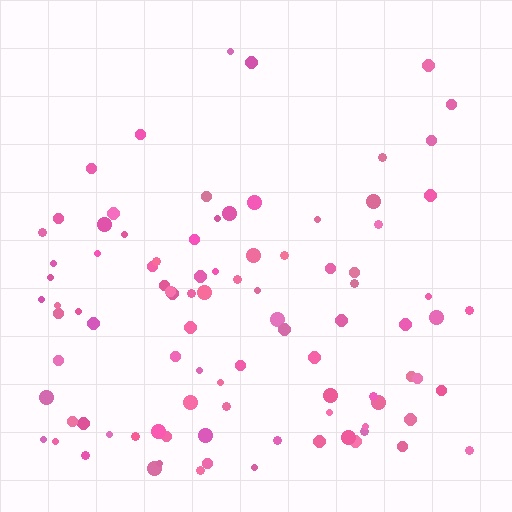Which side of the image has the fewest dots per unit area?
The top.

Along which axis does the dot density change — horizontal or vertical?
Vertical.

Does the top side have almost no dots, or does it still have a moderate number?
Still a moderate number, just noticeably fewer than the bottom.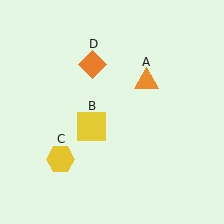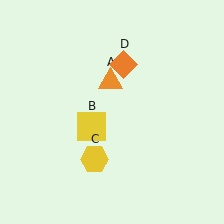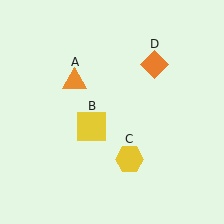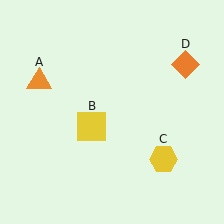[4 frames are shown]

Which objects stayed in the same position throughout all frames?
Yellow square (object B) remained stationary.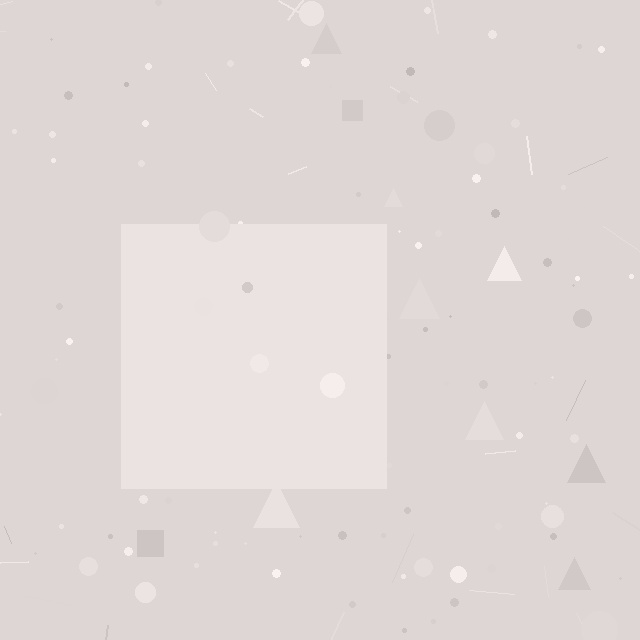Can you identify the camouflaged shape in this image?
The camouflaged shape is a square.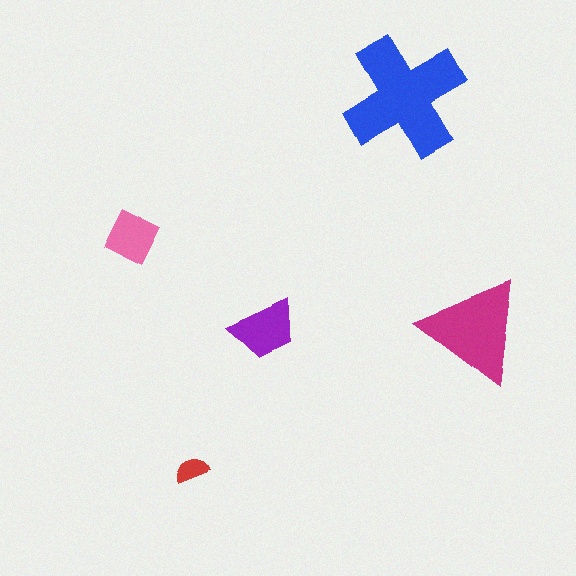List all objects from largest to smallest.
The blue cross, the magenta triangle, the purple trapezoid, the pink diamond, the red semicircle.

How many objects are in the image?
There are 5 objects in the image.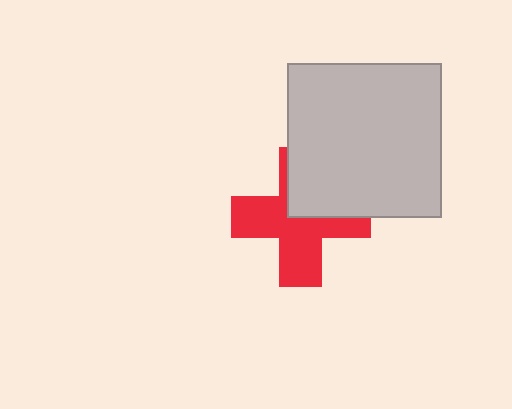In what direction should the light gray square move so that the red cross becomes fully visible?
The light gray square should move toward the upper-right. That is the shortest direction to clear the overlap and leave the red cross fully visible.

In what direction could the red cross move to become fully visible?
The red cross could move toward the lower-left. That would shift it out from behind the light gray square entirely.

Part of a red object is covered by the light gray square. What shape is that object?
It is a cross.